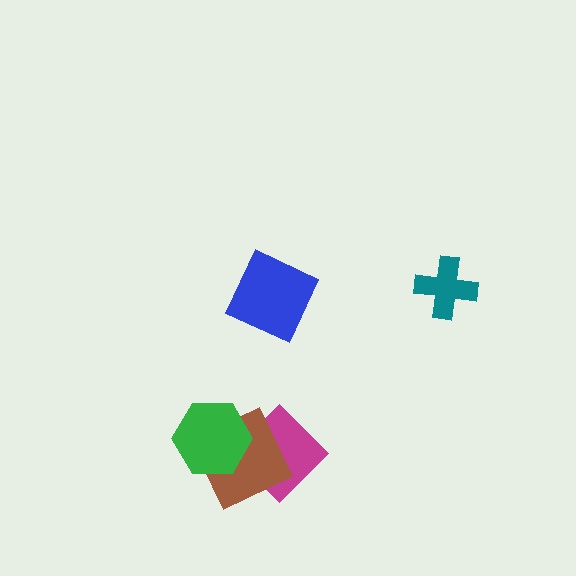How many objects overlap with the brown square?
2 objects overlap with the brown square.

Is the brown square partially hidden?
Yes, it is partially covered by another shape.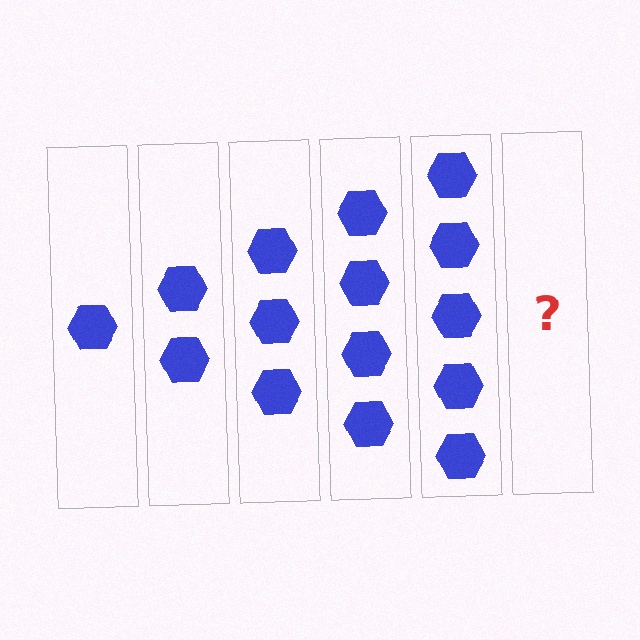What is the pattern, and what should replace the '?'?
The pattern is that each step adds one more hexagon. The '?' should be 6 hexagons.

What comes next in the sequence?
The next element should be 6 hexagons.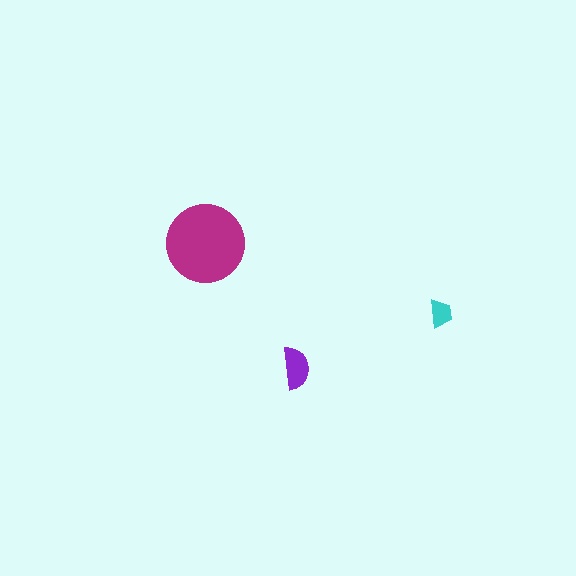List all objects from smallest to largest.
The cyan trapezoid, the purple semicircle, the magenta circle.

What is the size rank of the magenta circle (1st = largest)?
1st.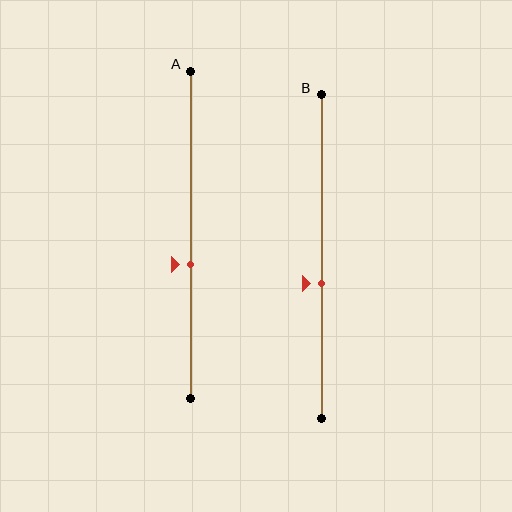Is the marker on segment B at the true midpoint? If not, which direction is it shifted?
No, the marker on segment B is shifted downward by about 8% of the segment length.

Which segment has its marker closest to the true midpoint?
Segment B has its marker closest to the true midpoint.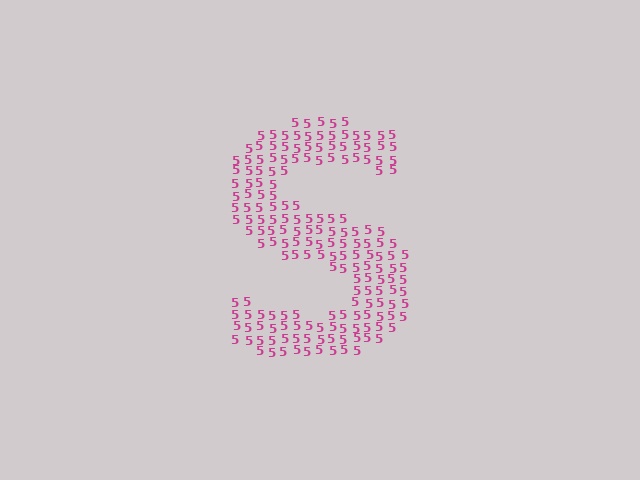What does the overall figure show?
The overall figure shows the letter S.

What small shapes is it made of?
It is made of small digit 5's.